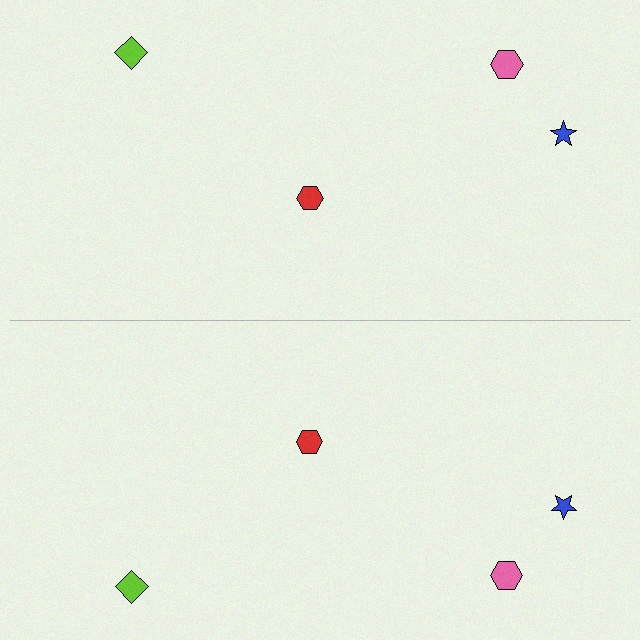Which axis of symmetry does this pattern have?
The pattern has a horizontal axis of symmetry running through the center of the image.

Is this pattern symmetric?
Yes, this pattern has bilateral (reflection) symmetry.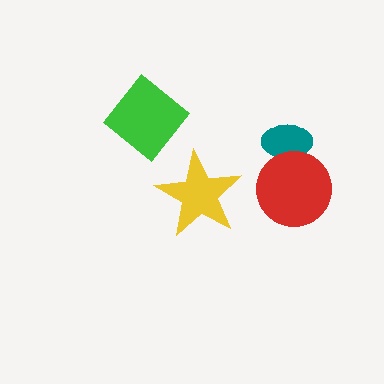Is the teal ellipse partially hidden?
Yes, it is partially covered by another shape.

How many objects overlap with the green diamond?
0 objects overlap with the green diamond.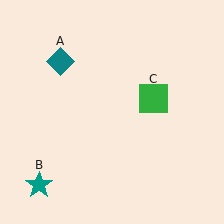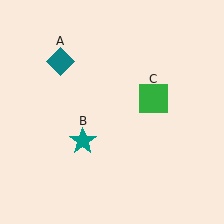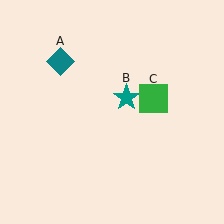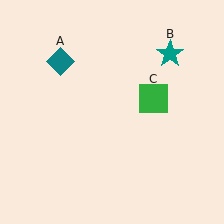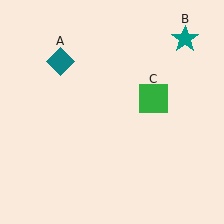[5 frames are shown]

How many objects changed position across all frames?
1 object changed position: teal star (object B).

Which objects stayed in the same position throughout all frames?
Teal diamond (object A) and green square (object C) remained stationary.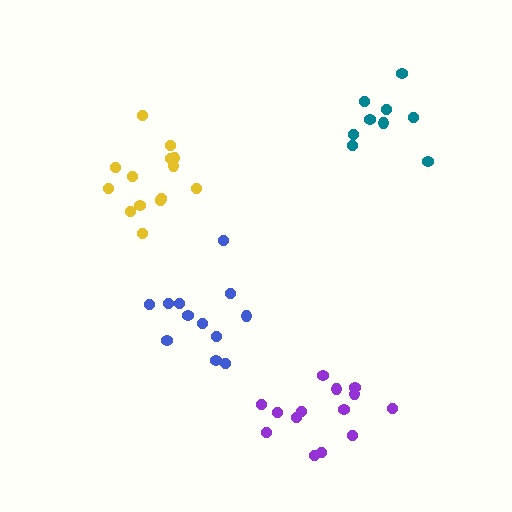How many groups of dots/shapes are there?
There are 4 groups.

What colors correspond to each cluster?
The clusters are colored: teal, blue, purple, yellow.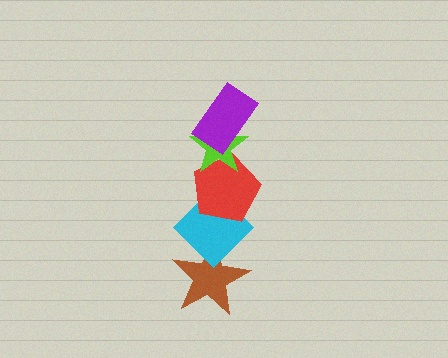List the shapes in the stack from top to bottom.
From top to bottom: the purple rectangle, the lime star, the red pentagon, the cyan diamond, the brown star.